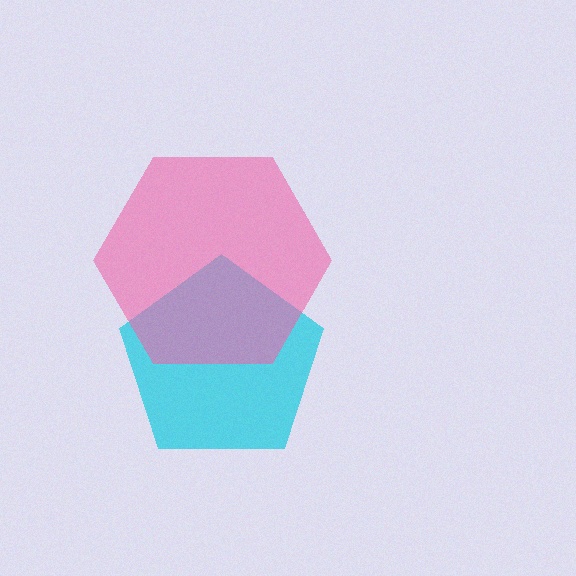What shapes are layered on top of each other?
The layered shapes are: a cyan pentagon, a pink hexagon.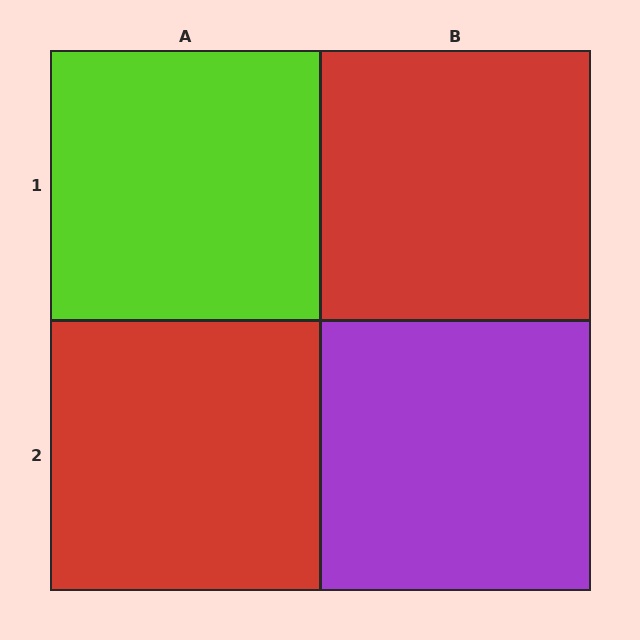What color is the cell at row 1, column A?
Lime.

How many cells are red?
2 cells are red.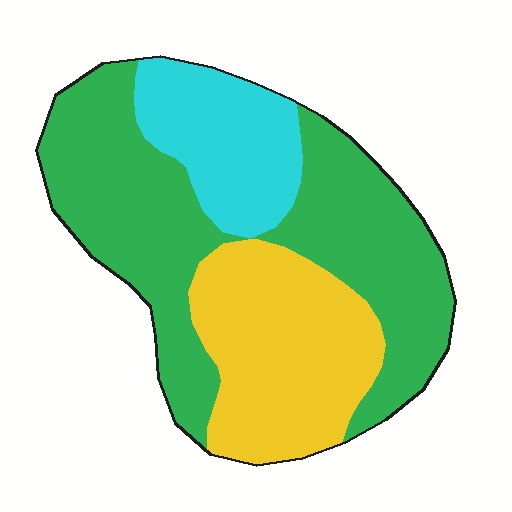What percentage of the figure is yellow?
Yellow takes up about one quarter (1/4) of the figure.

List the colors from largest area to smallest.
From largest to smallest: green, yellow, cyan.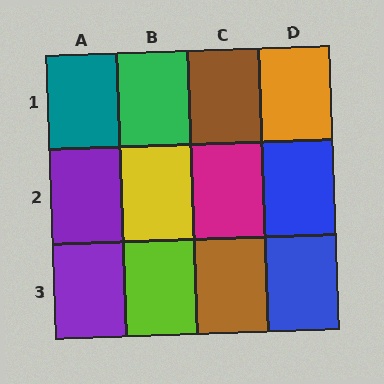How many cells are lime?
1 cell is lime.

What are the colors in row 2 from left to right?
Purple, yellow, magenta, blue.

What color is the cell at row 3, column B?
Lime.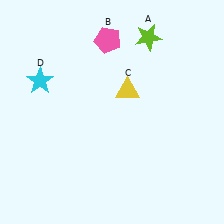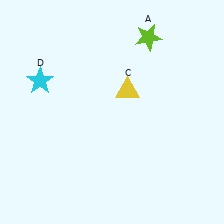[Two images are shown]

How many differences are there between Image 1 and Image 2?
There is 1 difference between the two images.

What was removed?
The pink pentagon (B) was removed in Image 2.